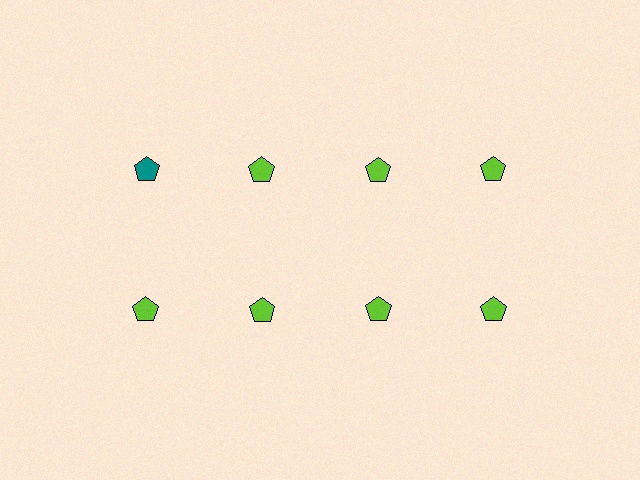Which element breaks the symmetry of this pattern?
The teal pentagon in the top row, leftmost column breaks the symmetry. All other shapes are lime pentagons.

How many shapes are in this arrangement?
There are 8 shapes arranged in a grid pattern.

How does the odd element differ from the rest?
It has a different color: teal instead of lime.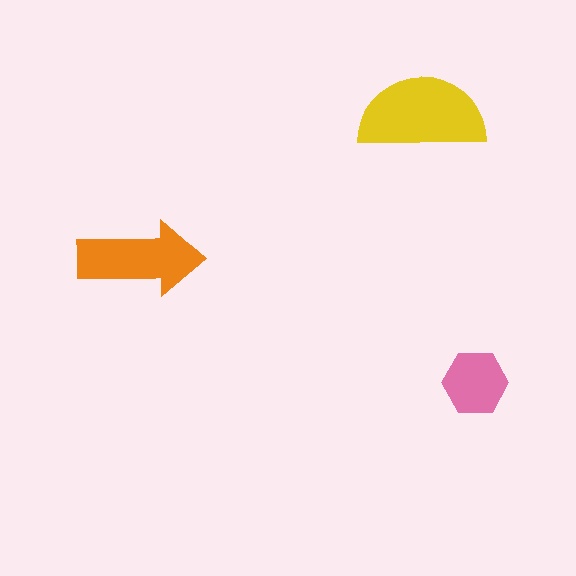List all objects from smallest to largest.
The pink hexagon, the orange arrow, the yellow semicircle.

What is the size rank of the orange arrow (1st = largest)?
2nd.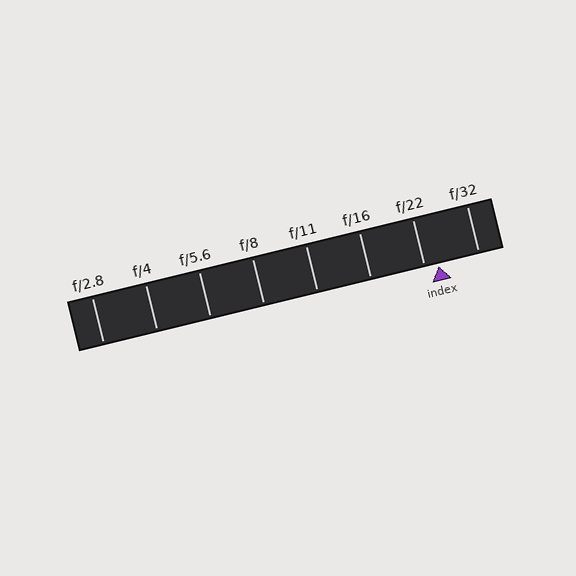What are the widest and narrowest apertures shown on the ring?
The widest aperture shown is f/2.8 and the narrowest is f/32.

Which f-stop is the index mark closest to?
The index mark is closest to f/22.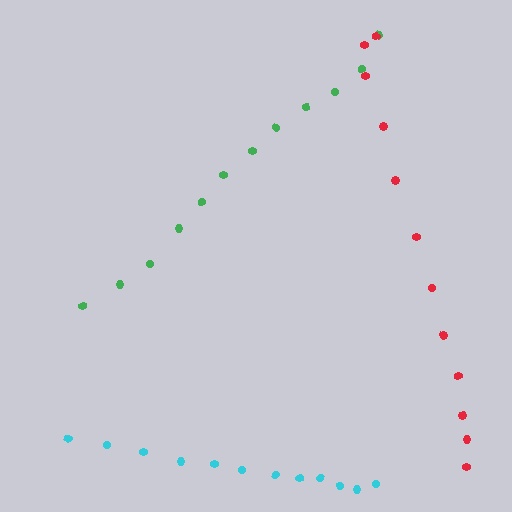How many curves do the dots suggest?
There are 3 distinct paths.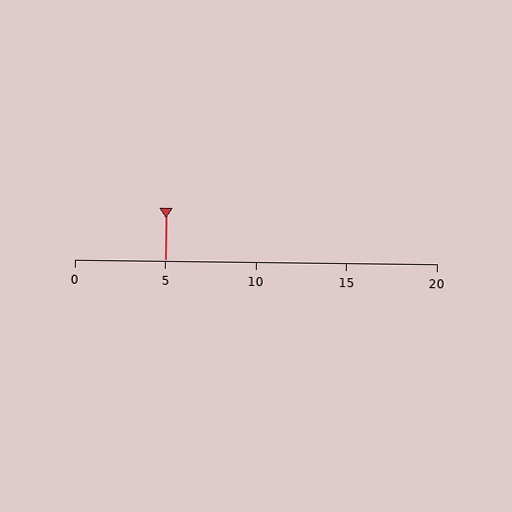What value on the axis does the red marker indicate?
The marker indicates approximately 5.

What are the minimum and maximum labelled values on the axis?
The axis runs from 0 to 20.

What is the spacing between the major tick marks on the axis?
The major ticks are spaced 5 apart.